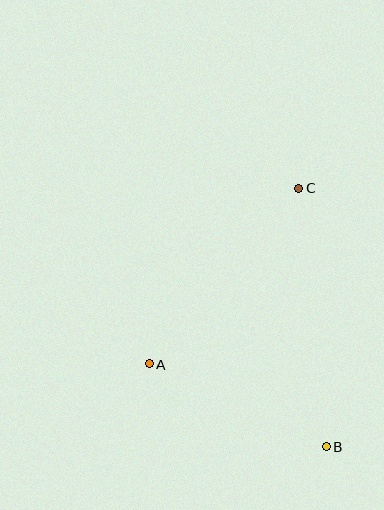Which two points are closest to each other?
Points A and B are closest to each other.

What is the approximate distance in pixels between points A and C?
The distance between A and C is approximately 231 pixels.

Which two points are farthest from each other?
Points B and C are farthest from each other.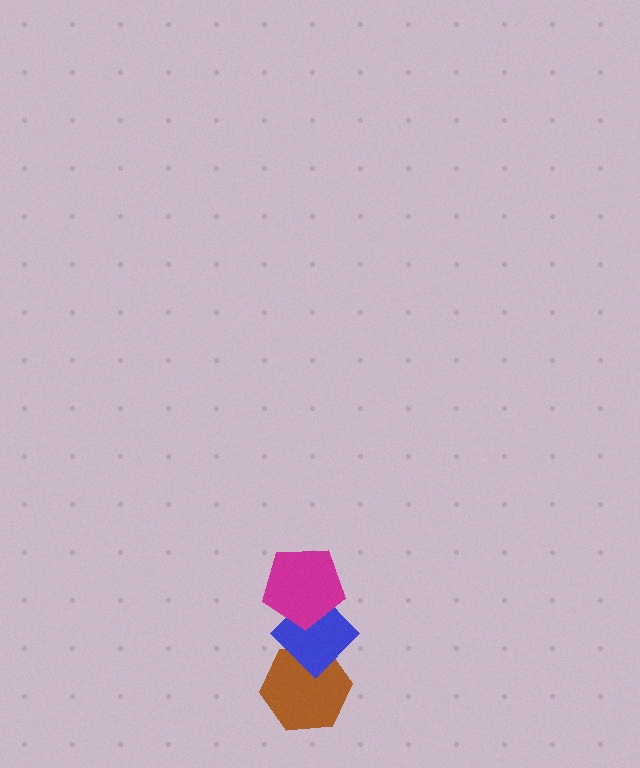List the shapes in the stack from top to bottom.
From top to bottom: the magenta pentagon, the blue diamond, the brown hexagon.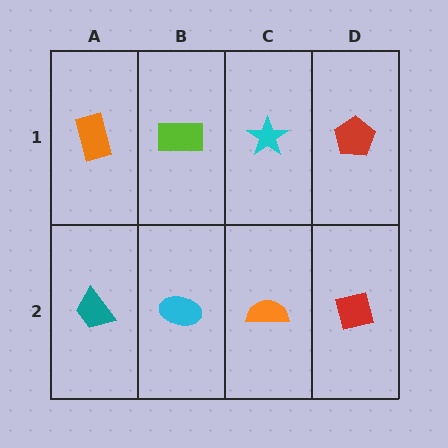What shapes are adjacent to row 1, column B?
A cyan ellipse (row 2, column B), an orange rectangle (row 1, column A), a cyan star (row 1, column C).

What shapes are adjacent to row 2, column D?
A red pentagon (row 1, column D), an orange semicircle (row 2, column C).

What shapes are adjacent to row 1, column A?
A teal trapezoid (row 2, column A), a lime rectangle (row 1, column B).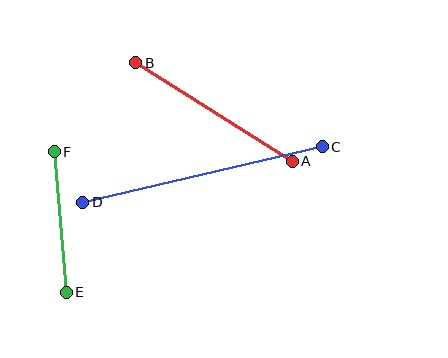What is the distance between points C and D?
The distance is approximately 246 pixels.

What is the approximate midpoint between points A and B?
The midpoint is at approximately (214, 112) pixels.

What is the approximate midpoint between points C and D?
The midpoint is at approximately (202, 174) pixels.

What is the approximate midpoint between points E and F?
The midpoint is at approximately (60, 222) pixels.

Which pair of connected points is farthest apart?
Points C and D are farthest apart.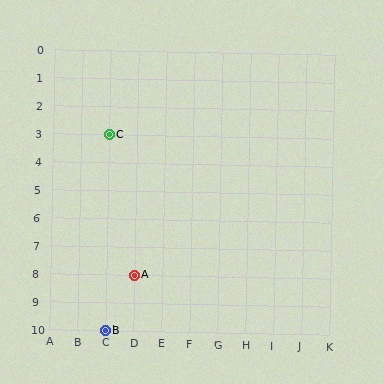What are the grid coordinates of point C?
Point C is at grid coordinates (C, 3).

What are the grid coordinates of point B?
Point B is at grid coordinates (C, 10).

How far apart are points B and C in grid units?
Points B and C are 7 rows apart.